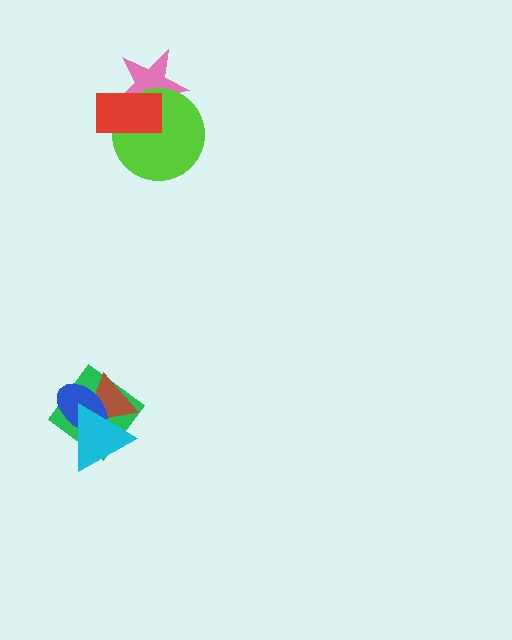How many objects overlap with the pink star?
2 objects overlap with the pink star.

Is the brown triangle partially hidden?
Yes, it is partially covered by another shape.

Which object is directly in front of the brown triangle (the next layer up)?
The blue ellipse is directly in front of the brown triangle.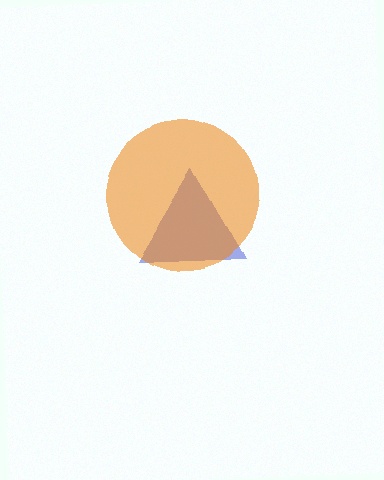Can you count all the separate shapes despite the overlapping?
Yes, there are 2 separate shapes.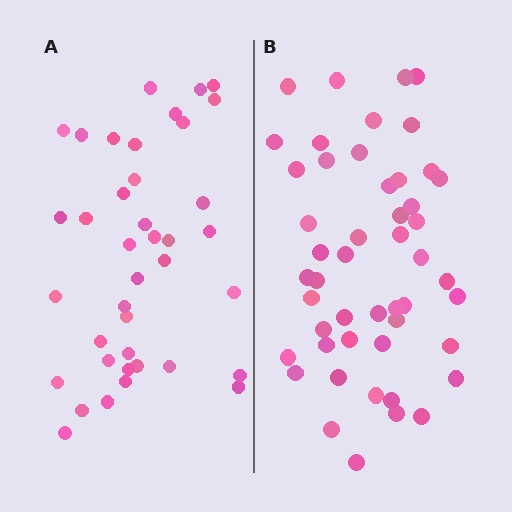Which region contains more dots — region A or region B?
Region B (the right region) has more dots.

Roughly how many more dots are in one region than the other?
Region B has roughly 10 or so more dots than region A.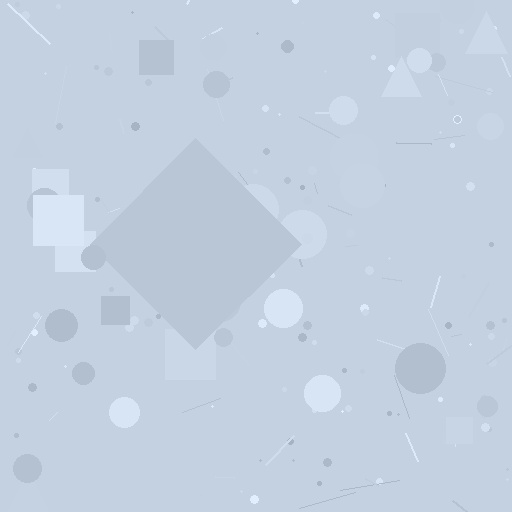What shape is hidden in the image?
A diamond is hidden in the image.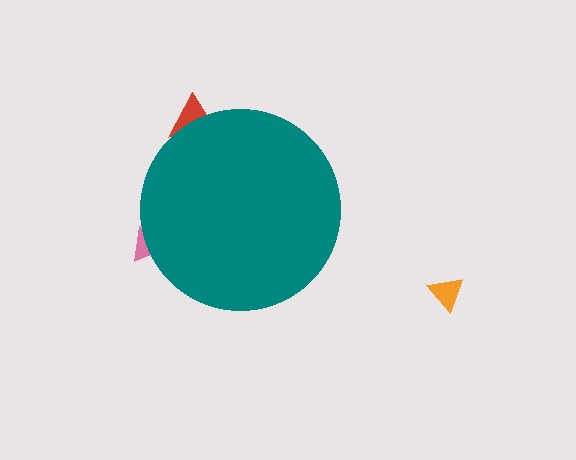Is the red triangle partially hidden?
Yes, the red triangle is partially hidden behind the teal circle.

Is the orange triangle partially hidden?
No, the orange triangle is fully visible.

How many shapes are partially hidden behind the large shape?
2 shapes are partially hidden.